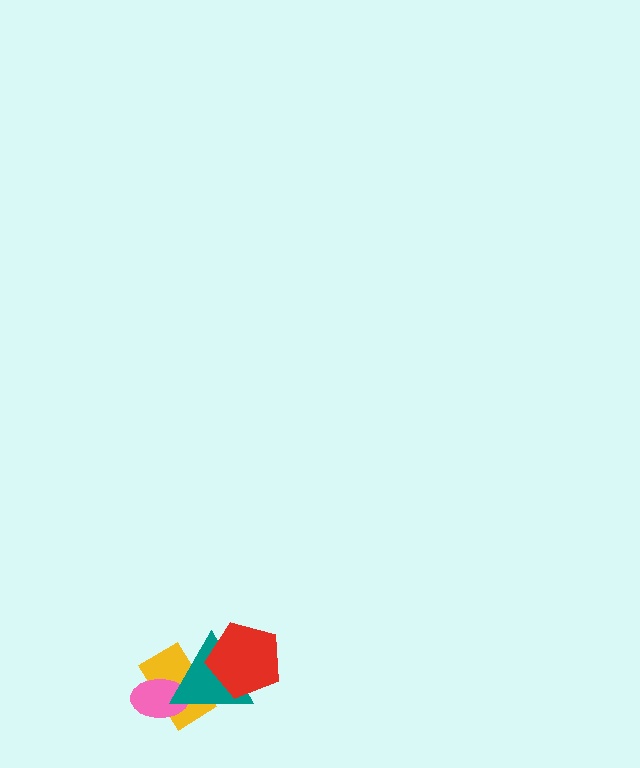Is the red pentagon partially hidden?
No, no other shape covers it.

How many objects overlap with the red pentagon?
1 object overlaps with the red pentagon.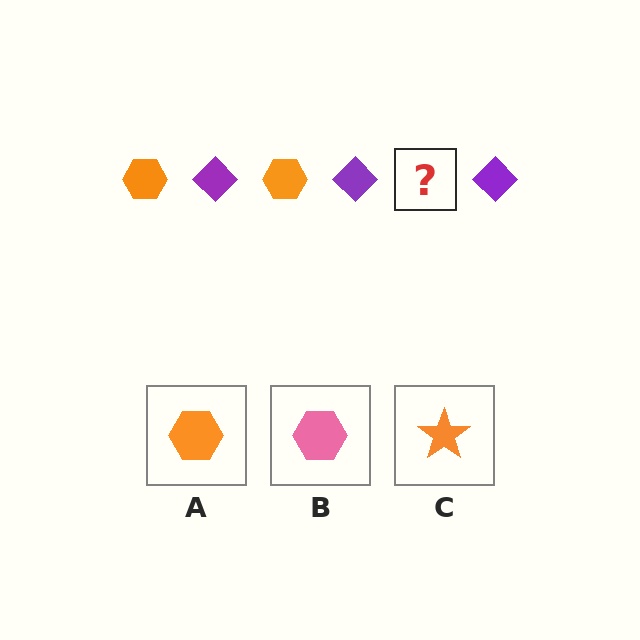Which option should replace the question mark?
Option A.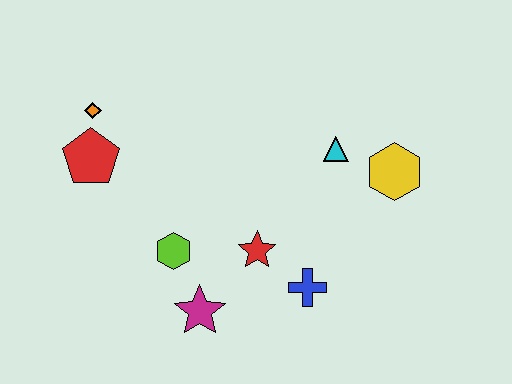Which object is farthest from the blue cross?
The orange diamond is farthest from the blue cross.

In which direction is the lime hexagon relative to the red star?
The lime hexagon is to the left of the red star.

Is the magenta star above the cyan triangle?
No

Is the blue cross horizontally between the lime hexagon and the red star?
No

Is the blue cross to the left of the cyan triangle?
Yes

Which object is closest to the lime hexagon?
The magenta star is closest to the lime hexagon.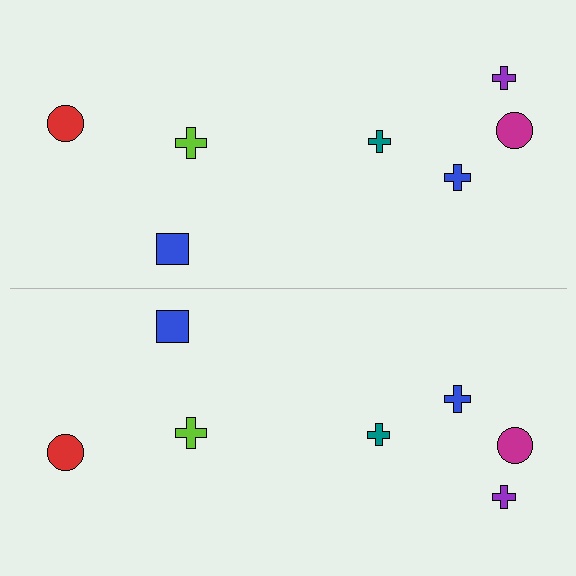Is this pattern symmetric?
Yes, this pattern has bilateral (reflection) symmetry.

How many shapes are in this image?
There are 14 shapes in this image.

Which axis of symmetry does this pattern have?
The pattern has a horizontal axis of symmetry running through the center of the image.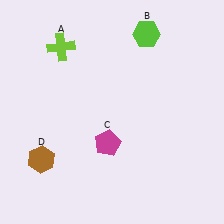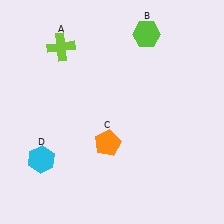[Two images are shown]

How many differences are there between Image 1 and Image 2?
There are 2 differences between the two images.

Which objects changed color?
C changed from magenta to orange. D changed from brown to cyan.